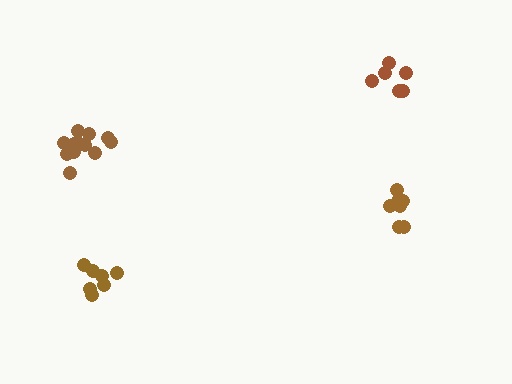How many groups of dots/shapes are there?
There are 4 groups.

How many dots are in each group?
Group 1: 12 dots, Group 2: 6 dots, Group 3: 7 dots, Group 4: 7 dots (32 total).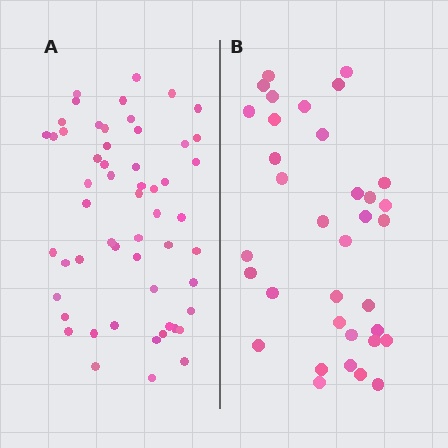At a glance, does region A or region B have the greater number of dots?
Region A (the left region) has more dots.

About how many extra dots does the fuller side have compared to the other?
Region A has approximately 20 more dots than region B.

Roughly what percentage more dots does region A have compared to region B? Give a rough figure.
About 55% more.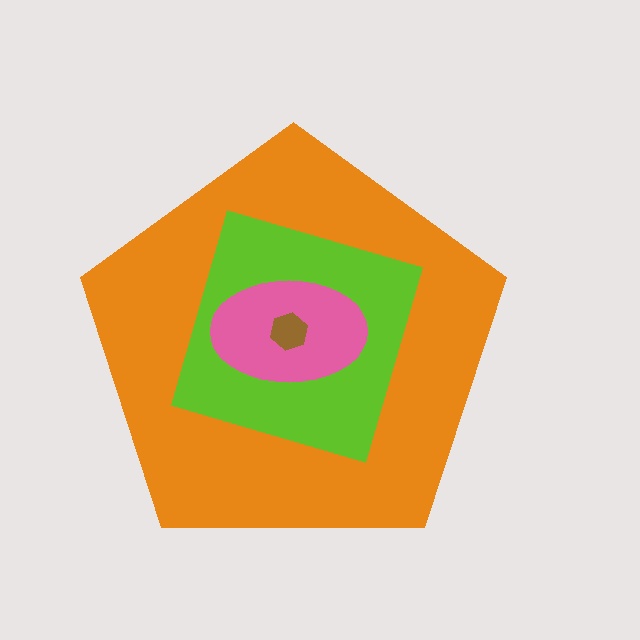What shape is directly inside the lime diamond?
The pink ellipse.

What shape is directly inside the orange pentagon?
The lime diamond.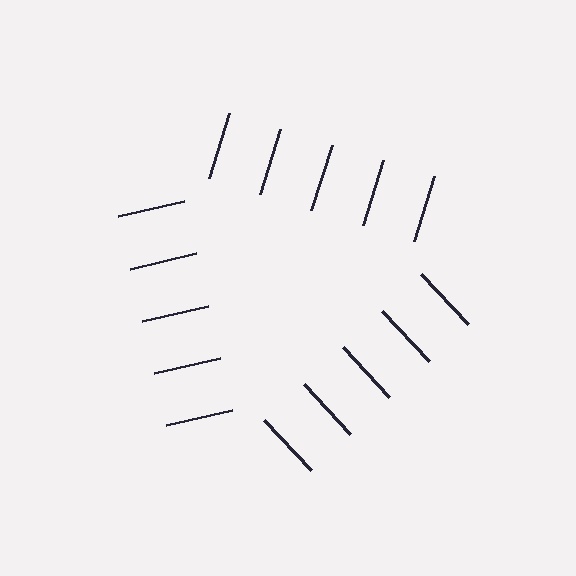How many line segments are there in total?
15 — 5 along each of the 3 edges.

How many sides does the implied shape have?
3 sides — the line-ends trace a triangle.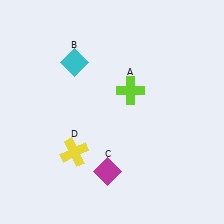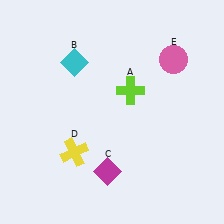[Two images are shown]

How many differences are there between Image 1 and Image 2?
There is 1 difference between the two images.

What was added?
A pink circle (E) was added in Image 2.